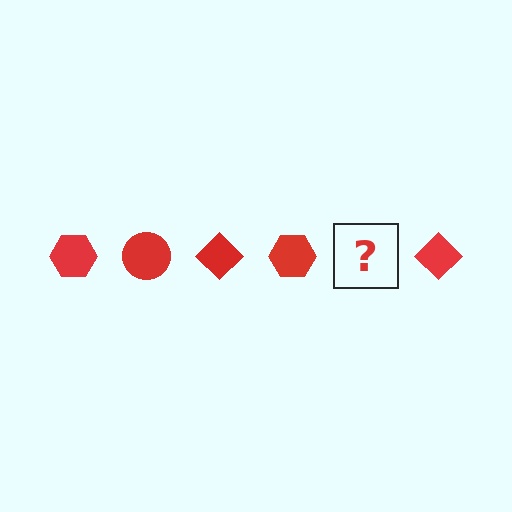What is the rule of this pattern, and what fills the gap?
The rule is that the pattern cycles through hexagon, circle, diamond shapes in red. The gap should be filled with a red circle.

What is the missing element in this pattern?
The missing element is a red circle.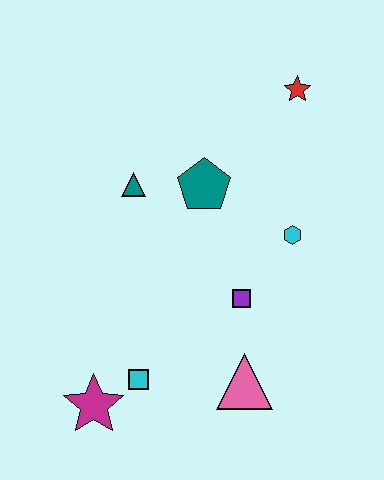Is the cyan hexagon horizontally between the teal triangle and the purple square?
No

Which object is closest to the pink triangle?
The purple square is closest to the pink triangle.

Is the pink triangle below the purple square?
Yes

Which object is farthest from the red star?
The magenta star is farthest from the red star.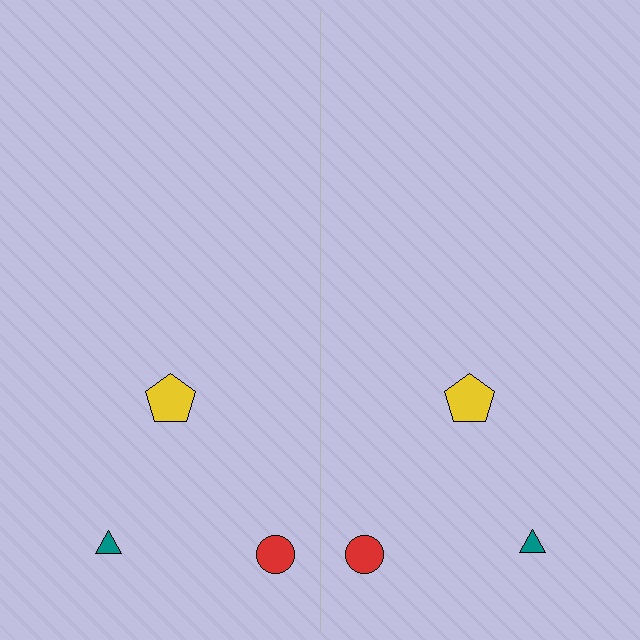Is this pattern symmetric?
Yes, this pattern has bilateral (reflection) symmetry.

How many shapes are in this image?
There are 6 shapes in this image.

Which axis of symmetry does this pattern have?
The pattern has a vertical axis of symmetry running through the center of the image.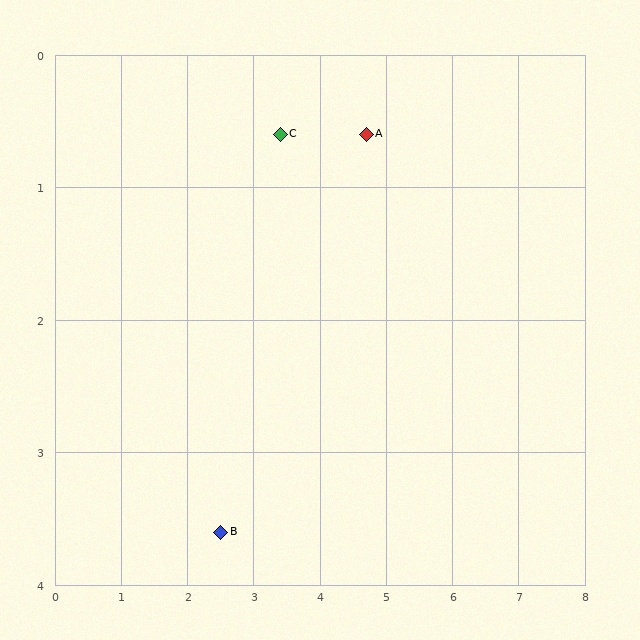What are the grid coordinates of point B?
Point B is at approximately (2.5, 3.6).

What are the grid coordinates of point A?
Point A is at approximately (4.7, 0.6).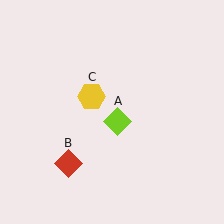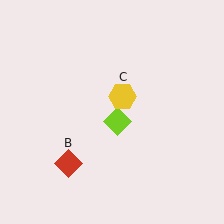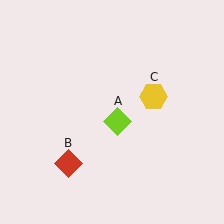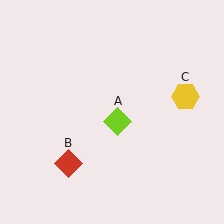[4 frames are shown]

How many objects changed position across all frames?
1 object changed position: yellow hexagon (object C).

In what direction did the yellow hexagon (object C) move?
The yellow hexagon (object C) moved right.